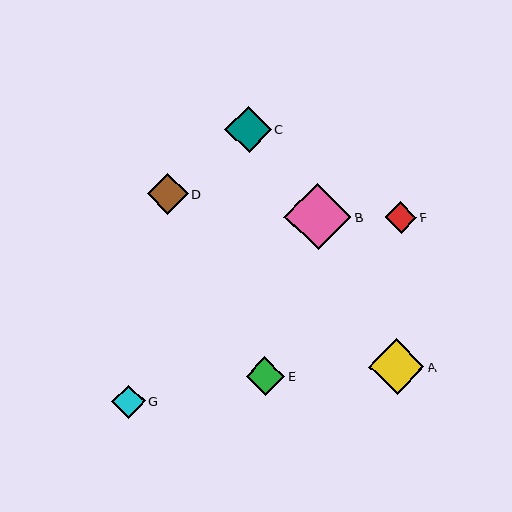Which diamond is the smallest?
Diamond F is the smallest with a size of approximately 31 pixels.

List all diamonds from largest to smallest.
From largest to smallest: B, A, C, D, E, G, F.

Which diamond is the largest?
Diamond B is the largest with a size of approximately 67 pixels.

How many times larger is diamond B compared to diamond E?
Diamond B is approximately 1.7 times the size of diamond E.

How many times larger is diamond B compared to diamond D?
Diamond B is approximately 1.6 times the size of diamond D.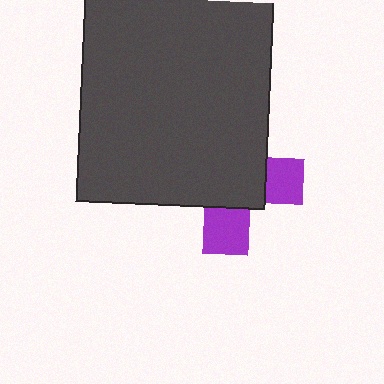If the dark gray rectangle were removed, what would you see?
You would see the complete purple cross.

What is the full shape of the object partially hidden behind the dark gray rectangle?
The partially hidden object is a purple cross.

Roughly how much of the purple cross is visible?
A small part of it is visible (roughly 33%).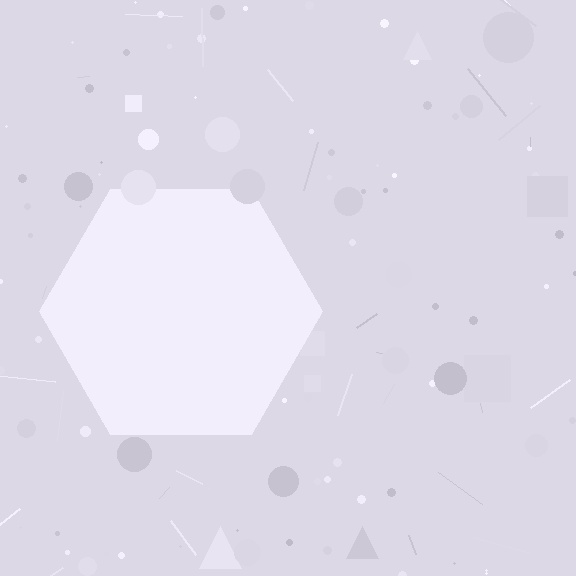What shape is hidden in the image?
A hexagon is hidden in the image.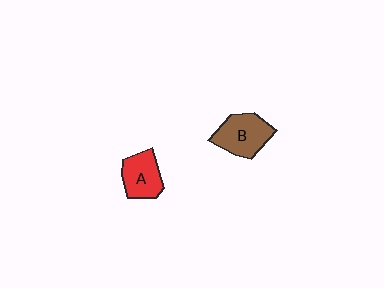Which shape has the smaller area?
Shape A (red).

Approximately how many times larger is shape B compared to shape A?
Approximately 1.2 times.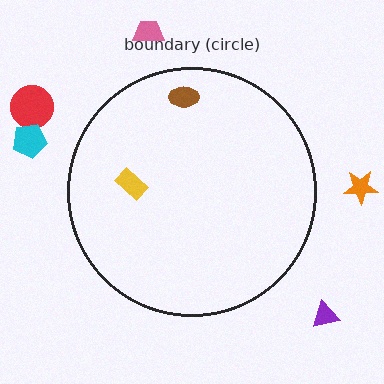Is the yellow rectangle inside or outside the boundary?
Inside.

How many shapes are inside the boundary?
2 inside, 5 outside.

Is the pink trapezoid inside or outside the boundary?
Outside.